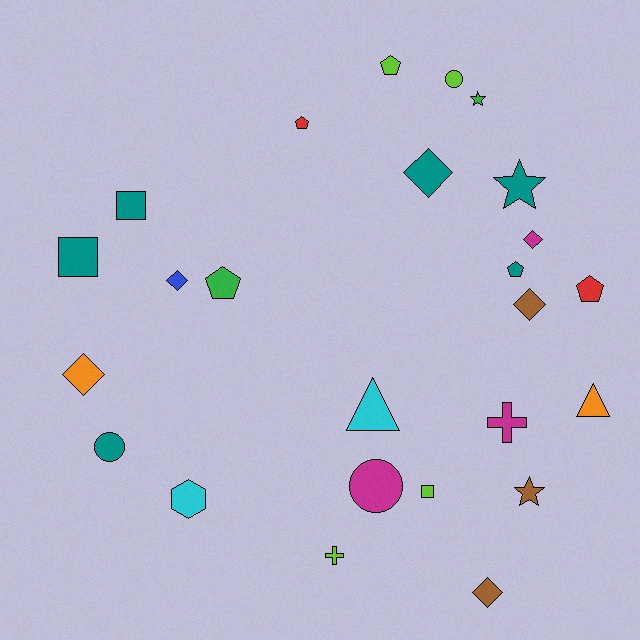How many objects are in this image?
There are 25 objects.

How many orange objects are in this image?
There are 2 orange objects.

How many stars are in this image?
There are 3 stars.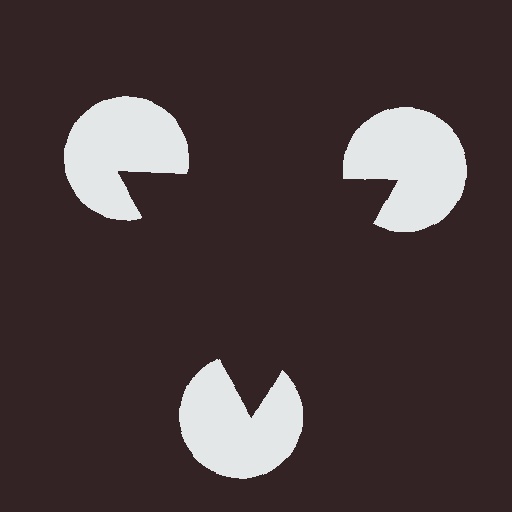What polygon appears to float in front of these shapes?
An illusory triangle — its edges are inferred from the aligned wedge cuts in the pac-man discs, not physically drawn.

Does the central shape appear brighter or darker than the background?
It typically appears slightly darker than the background, even though no actual brightness change is drawn.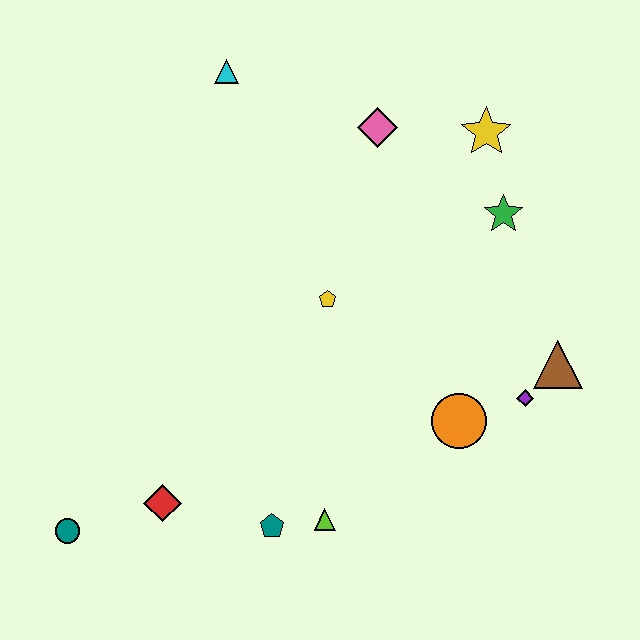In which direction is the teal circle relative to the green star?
The teal circle is to the left of the green star.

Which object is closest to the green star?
The yellow star is closest to the green star.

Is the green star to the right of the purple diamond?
No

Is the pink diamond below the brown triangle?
No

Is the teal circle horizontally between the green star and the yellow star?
No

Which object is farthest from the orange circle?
The cyan triangle is farthest from the orange circle.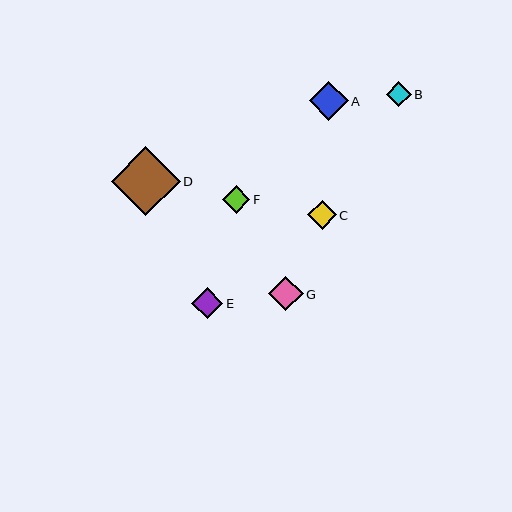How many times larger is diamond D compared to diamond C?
Diamond D is approximately 2.4 times the size of diamond C.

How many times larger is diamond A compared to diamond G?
Diamond A is approximately 1.1 times the size of diamond G.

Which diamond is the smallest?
Diamond B is the smallest with a size of approximately 25 pixels.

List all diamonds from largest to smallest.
From largest to smallest: D, A, G, E, C, F, B.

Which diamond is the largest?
Diamond D is the largest with a size of approximately 69 pixels.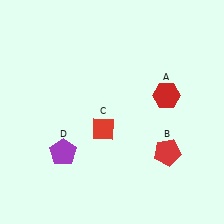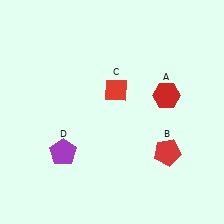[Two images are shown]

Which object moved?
The red diamond (C) moved up.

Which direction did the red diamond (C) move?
The red diamond (C) moved up.